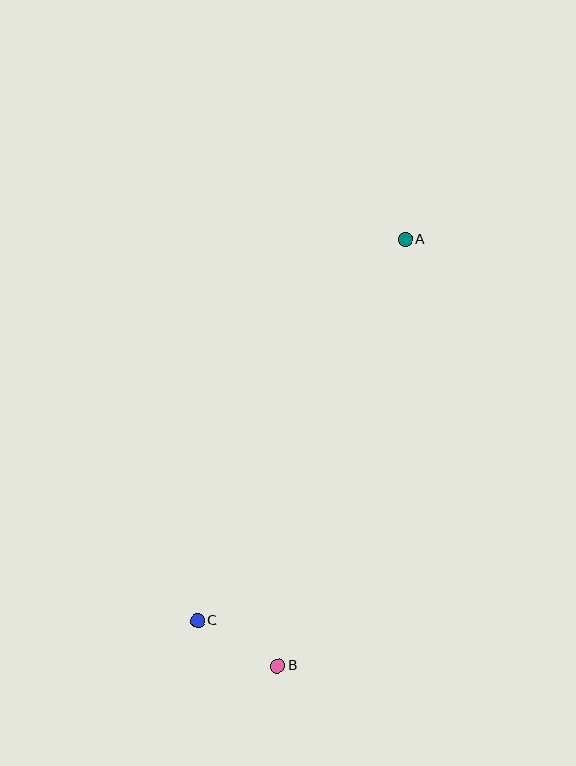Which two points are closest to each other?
Points B and C are closest to each other.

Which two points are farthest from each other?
Points A and B are farthest from each other.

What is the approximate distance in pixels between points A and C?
The distance between A and C is approximately 434 pixels.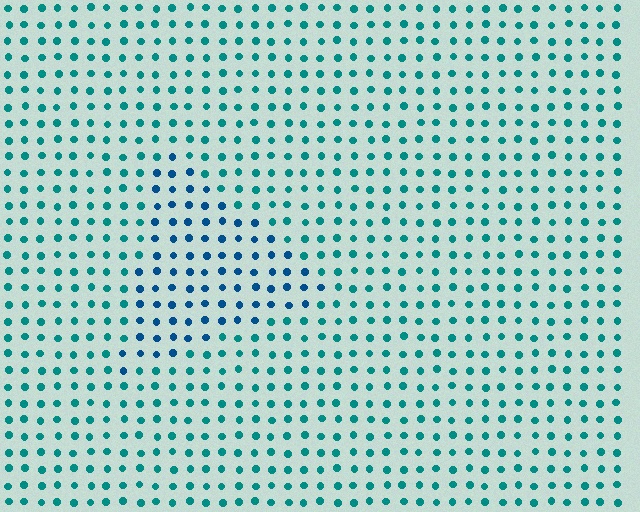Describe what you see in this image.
The image is filled with small teal elements in a uniform arrangement. A triangle-shaped region is visible where the elements are tinted to a slightly different hue, forming a subtle color boundary.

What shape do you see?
I see a triangle.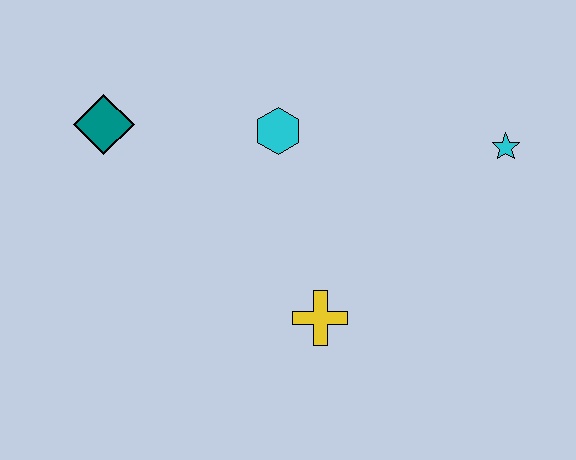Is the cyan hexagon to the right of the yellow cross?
No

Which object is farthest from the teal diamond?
The cyan star is farthest from the teal diamond.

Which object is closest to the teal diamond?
The cyan hexagon is closest to the teal diamond.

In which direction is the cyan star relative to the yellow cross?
The cyan star is to the right of the yellow cross.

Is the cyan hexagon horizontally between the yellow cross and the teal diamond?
Yes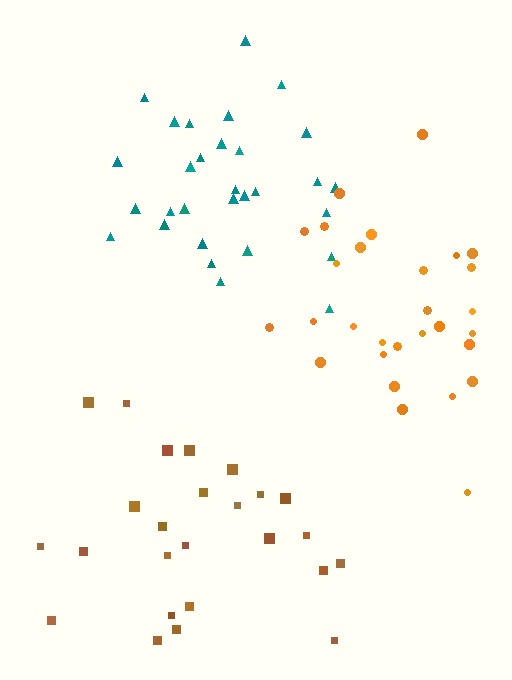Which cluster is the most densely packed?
Teal.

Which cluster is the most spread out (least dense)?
Brown.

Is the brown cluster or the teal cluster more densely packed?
Teal.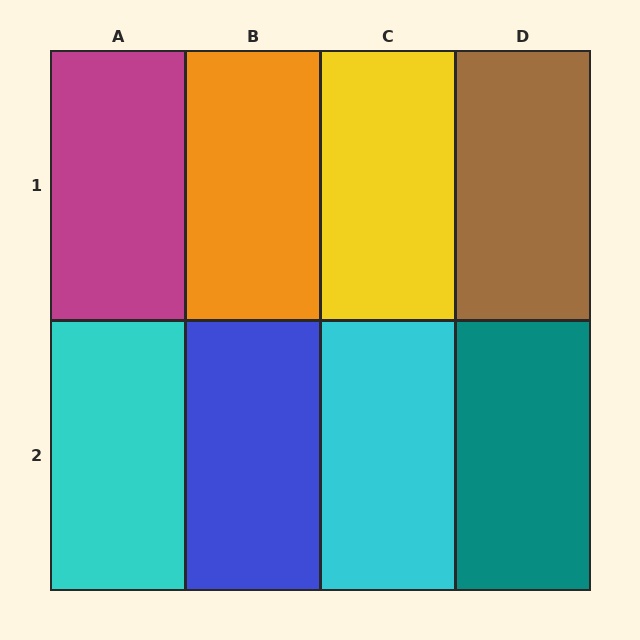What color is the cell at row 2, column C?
Cyan.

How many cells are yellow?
1 cell is yellow.